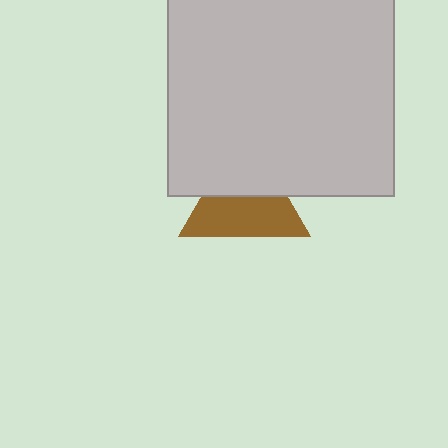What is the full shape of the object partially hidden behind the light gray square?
The partially hidden object is a brown triangle.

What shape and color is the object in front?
The object in front is a light gray square.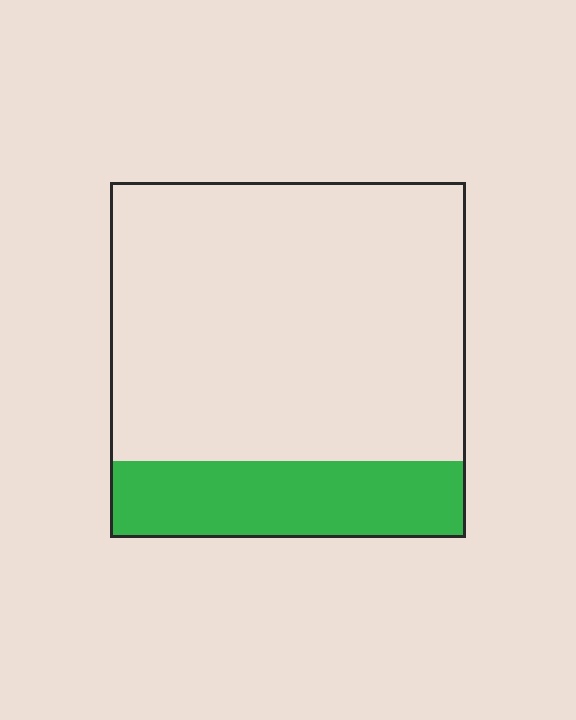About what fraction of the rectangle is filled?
About one fifth (1/5).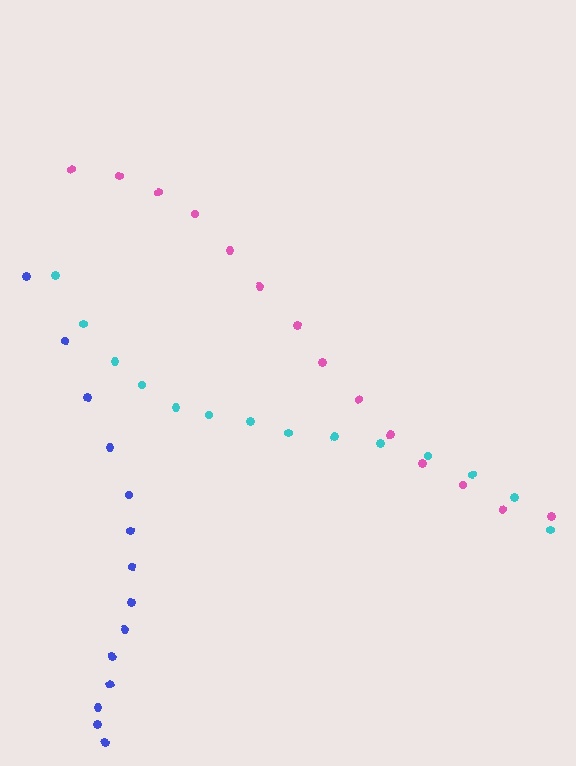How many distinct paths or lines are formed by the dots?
There are 3 distinct paths.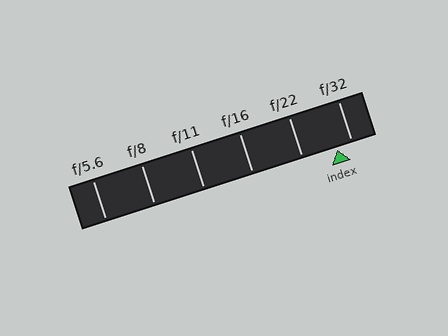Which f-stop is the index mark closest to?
The index mark is closest to f/32.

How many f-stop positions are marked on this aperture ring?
There are 6 f-stop positions marked.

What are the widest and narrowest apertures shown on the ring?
The widest aperture shown is f/5.6 and the narrowest is f/32.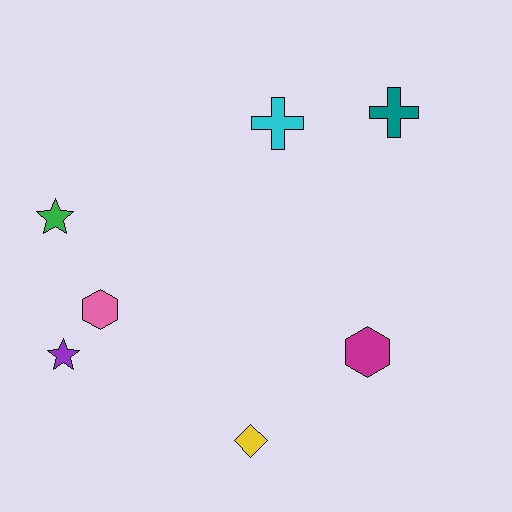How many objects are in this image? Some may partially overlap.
There are 7 objects.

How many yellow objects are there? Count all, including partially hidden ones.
There is 1 yellow object.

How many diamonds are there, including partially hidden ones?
There is 1 diamond.